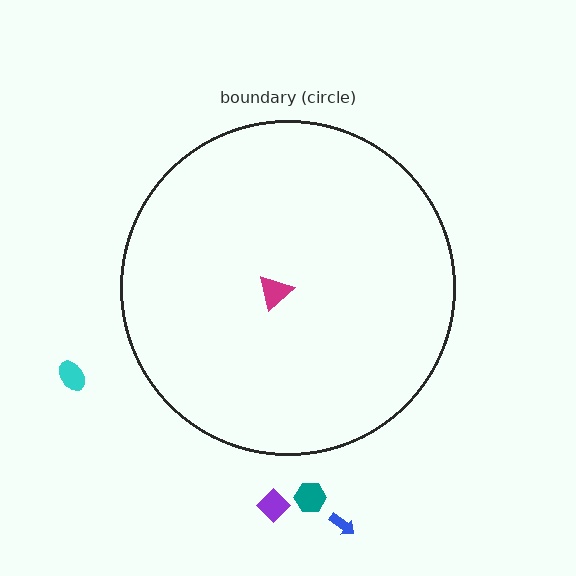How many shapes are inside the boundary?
1 inside, 4 outside.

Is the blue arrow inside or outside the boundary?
Outside.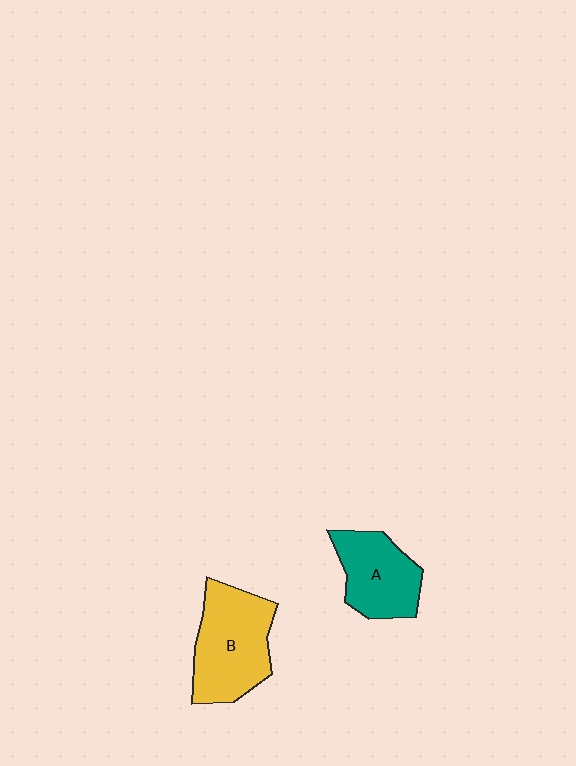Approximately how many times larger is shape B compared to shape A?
Approximately 1.3 times.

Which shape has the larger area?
Shape B (yellow).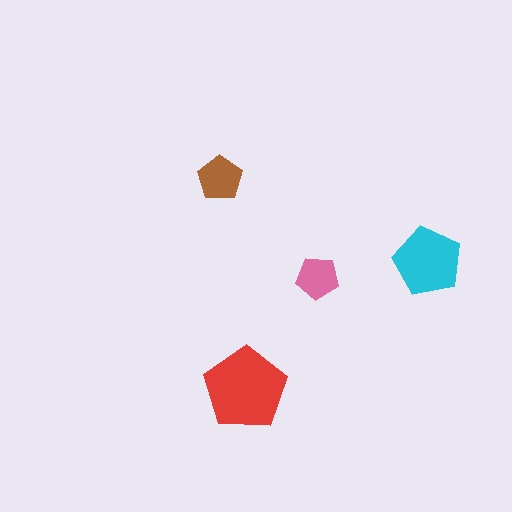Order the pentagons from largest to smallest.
the red one, the cyan one, the brown one, the pink one.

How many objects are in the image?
There are 4 objects in the image.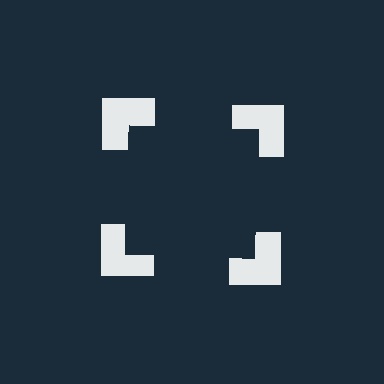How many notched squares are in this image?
There are 4 — one at each vertex of the illusory square.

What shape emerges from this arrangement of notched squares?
An illusory square — its edges are inferred from the aligned wedge cuts in the notched squares, not physically drawn.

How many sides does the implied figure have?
4 sides.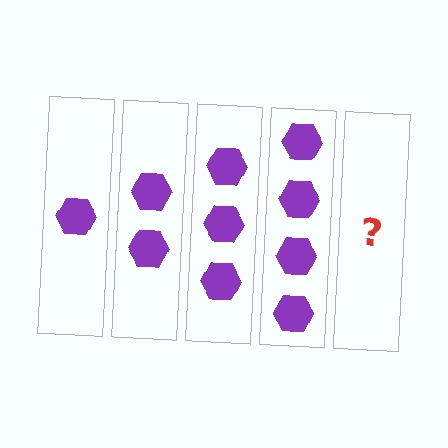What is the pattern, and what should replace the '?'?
The pattern is that each step adds one more hexagon. The '?' should be 5 hexagons.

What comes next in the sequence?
The next element should be 5 hexagons.